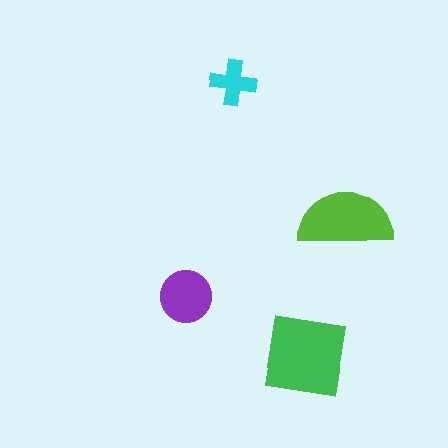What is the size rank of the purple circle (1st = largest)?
3rd.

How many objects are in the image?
There are 4 objects in the image.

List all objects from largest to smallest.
The green square, the lime semicircle, the purple circle, the cyan cross.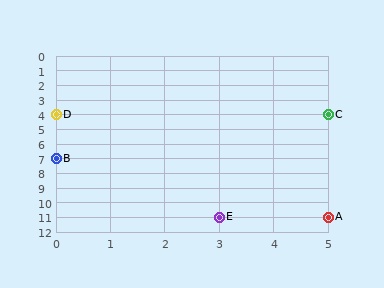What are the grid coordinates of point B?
Point B is at grid coordinates (0, 7).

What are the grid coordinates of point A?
Point A is at grid coordinates (5, 11).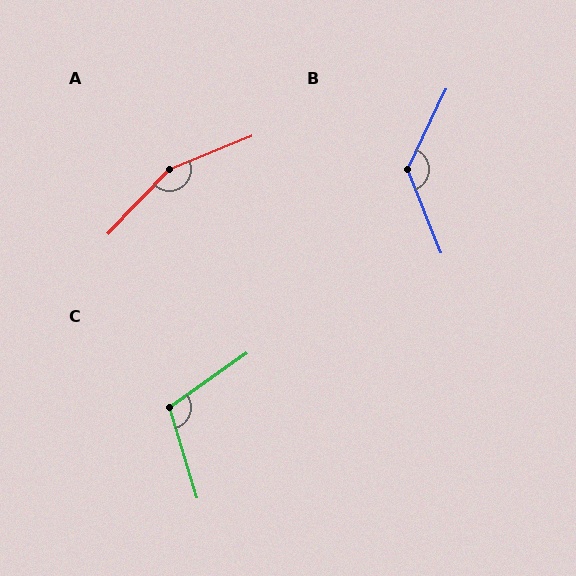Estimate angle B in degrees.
Approximately 132 degrees.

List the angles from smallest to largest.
C (108°), B (132°), A (156°).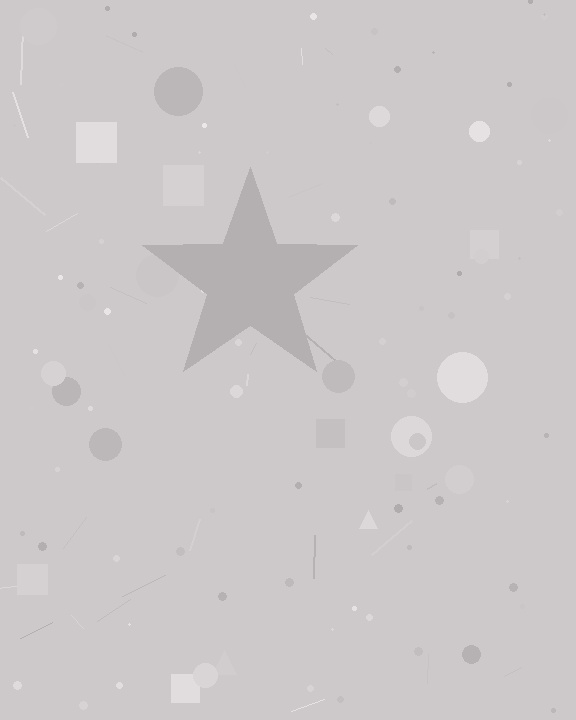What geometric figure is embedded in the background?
A star is embedded in the background.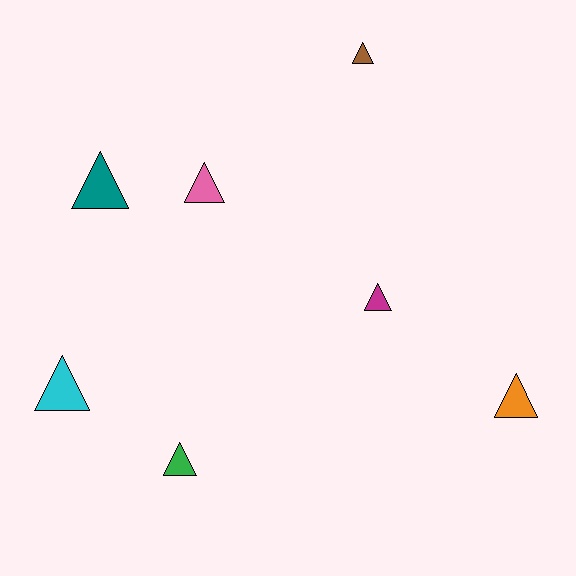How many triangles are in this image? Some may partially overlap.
There are 7 triangles.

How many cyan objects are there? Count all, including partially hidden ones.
There is 1 cyan object.